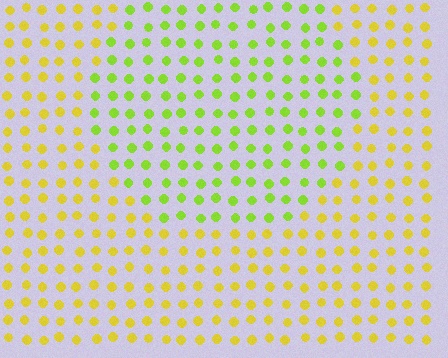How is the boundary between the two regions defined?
The boundary is defined purely by a slight shift in hue (about 35 degrees). Spacing, size, and orientation are identical on both sides.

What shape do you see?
I see a circle.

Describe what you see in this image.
The image is filled with small yellow elements in a uniform arrangement. A circle-shaped region is visible where the elements are tinted to a slightly different hue, forming a subtle color boundary.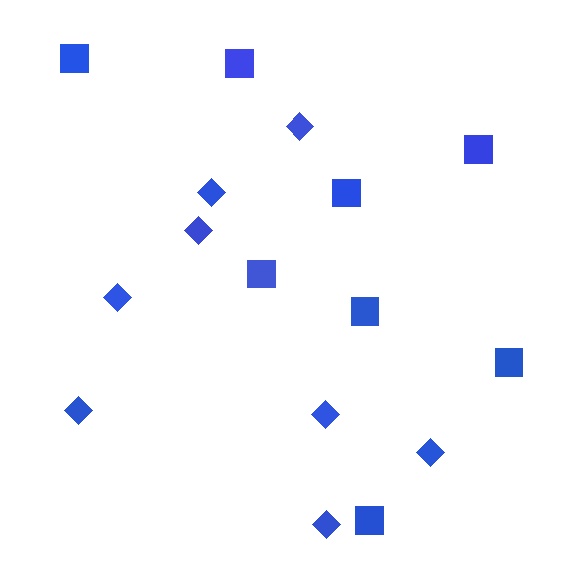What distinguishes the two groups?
There are 2 groups: one group of squares (8) and one group of diamonds (8).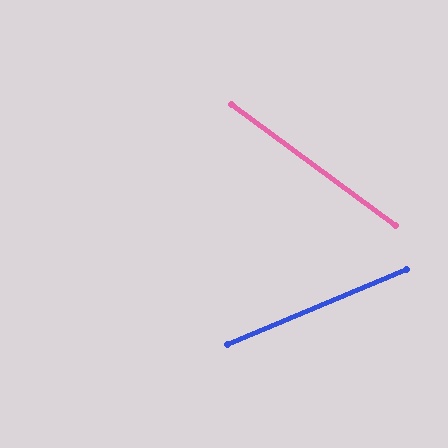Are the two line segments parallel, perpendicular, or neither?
Neither parallel nor perpendicular — they differ by about 59°.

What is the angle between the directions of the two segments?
Approximately 59 degrees.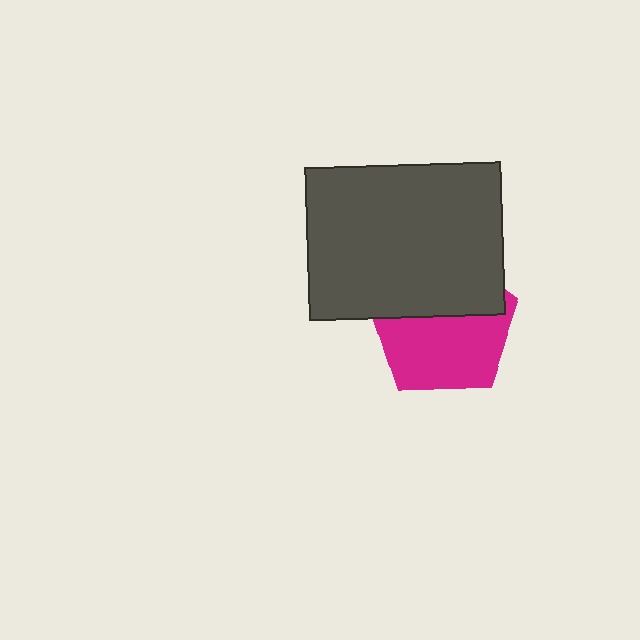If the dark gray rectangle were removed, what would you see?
You would see the complete magenta pentagon.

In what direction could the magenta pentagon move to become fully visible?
The magenta pentagon could move down. That would shift it out from behind the dark gray rectangle entirely.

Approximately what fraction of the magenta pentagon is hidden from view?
Roughly 43% of the magenta pentagon is hidden behind the dark gray rectangle.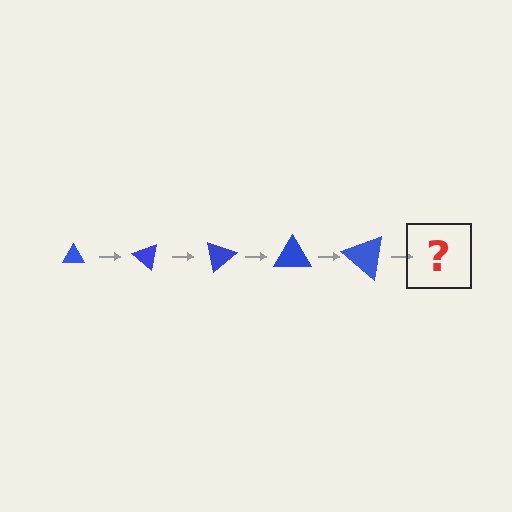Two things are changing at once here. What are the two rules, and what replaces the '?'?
The two rules are that the triangle grows larger each step and it rotates 40 degrees each step. The '?' should be a triangle, larger than the previous one and rotated 200 degrees from the start.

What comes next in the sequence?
The next element should be a triangle, larger than the previous one and rotated 200 degrees from the start.